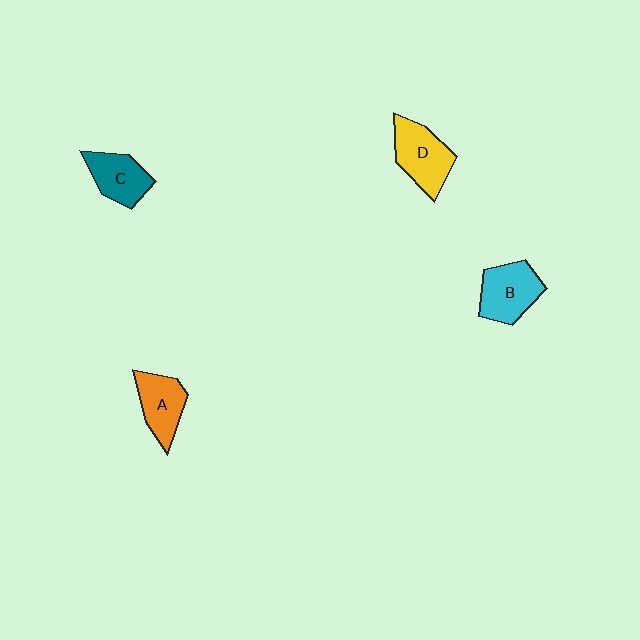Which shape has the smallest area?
Shape C (teal).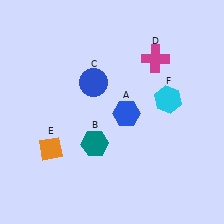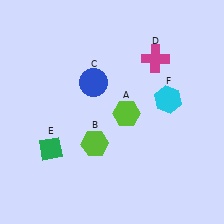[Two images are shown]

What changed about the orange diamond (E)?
In Image 1, E is orange. In Image 2, it changed to green.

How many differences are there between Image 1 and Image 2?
There are 3 differences between the two images.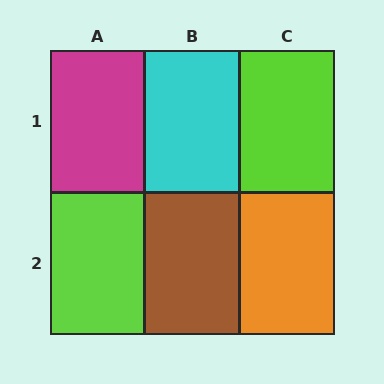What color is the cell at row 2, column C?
Orange.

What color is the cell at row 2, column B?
Brown.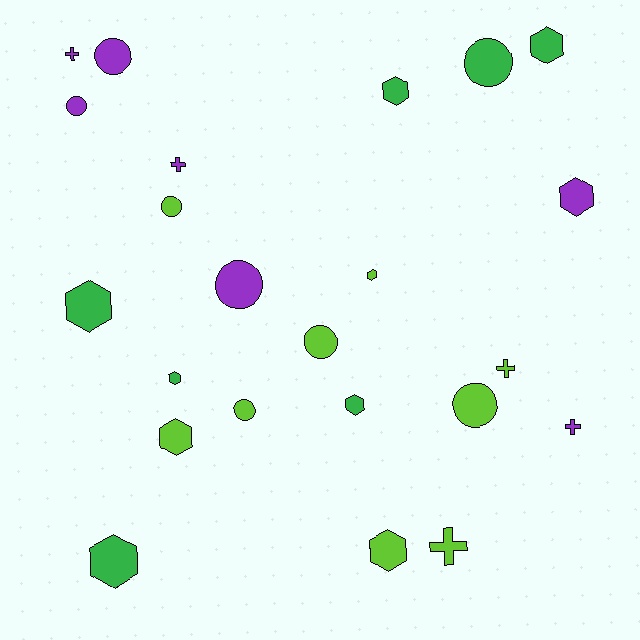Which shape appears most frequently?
Hexagon, with 10 objects.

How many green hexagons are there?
There are 6 green hexagons.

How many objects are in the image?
There are 23 objects.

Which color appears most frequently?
Lime, with 9 objects.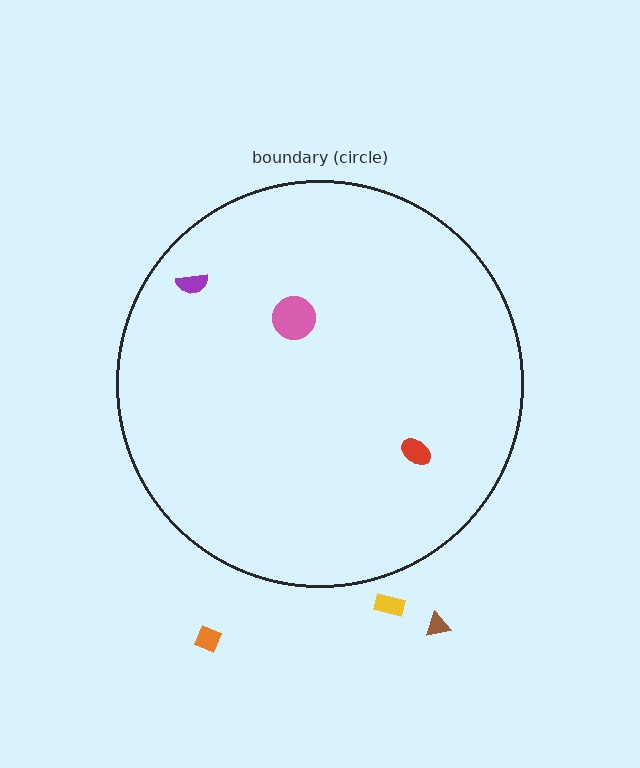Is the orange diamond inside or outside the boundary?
Outside.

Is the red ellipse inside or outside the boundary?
Inside.